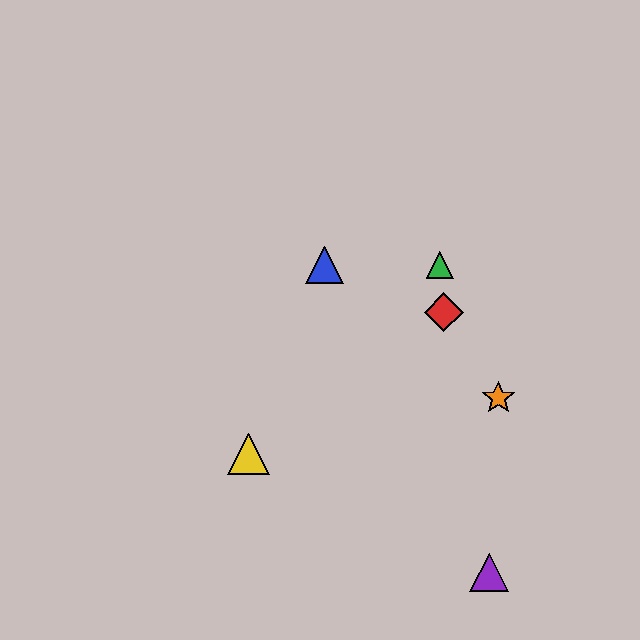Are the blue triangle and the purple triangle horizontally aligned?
No, the blue triangle is at y≈265 and the purple triangle is at y≈572.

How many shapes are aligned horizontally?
2 shapes (the blue triangle, the green triangle) are aligned horizontally.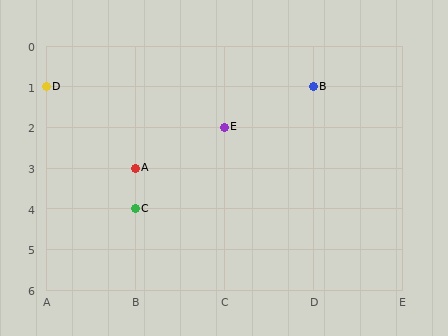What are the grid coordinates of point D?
Point D is at grid coordinates (A, 1).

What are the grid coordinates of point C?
Point C is at grid coordinates (B, 4).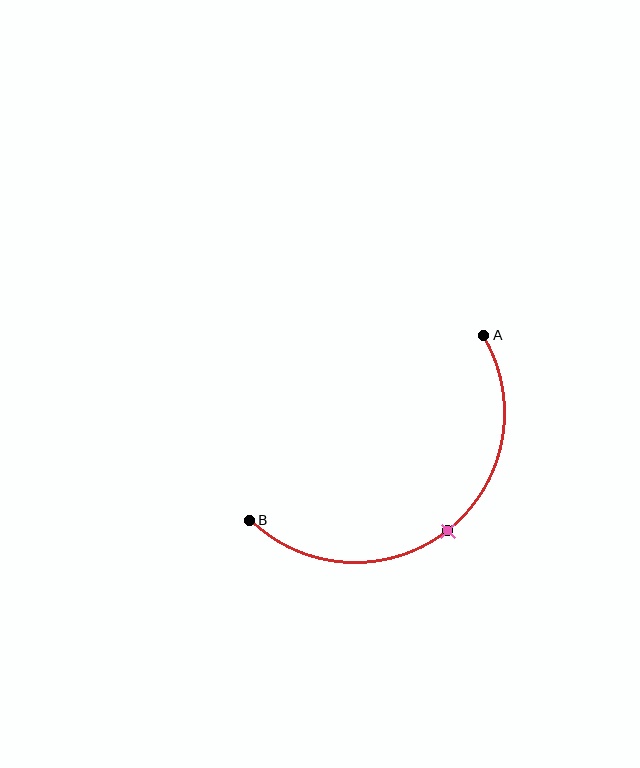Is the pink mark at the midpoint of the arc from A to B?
Yes. The pink mark lies on the arc at equal arc-length from both A and B — it is the arc midpoint.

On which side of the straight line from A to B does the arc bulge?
The arc bulges below and to the right of the straight line connecting A and B.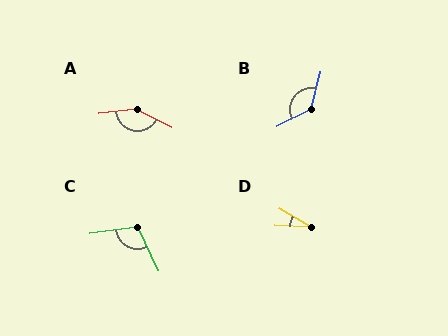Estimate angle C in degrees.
Approximately 107 degrees.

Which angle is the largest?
A, at approximately 147 degrees.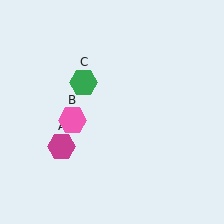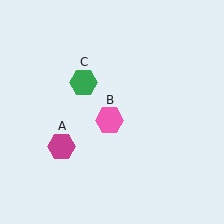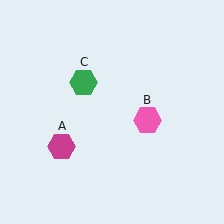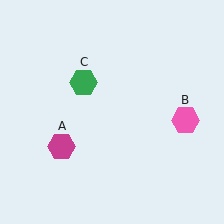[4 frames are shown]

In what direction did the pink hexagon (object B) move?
The pink hexagon (object B) moved right.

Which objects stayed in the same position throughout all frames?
Magenta hexagon (object A) and green hexagon (object C) remained stationary.